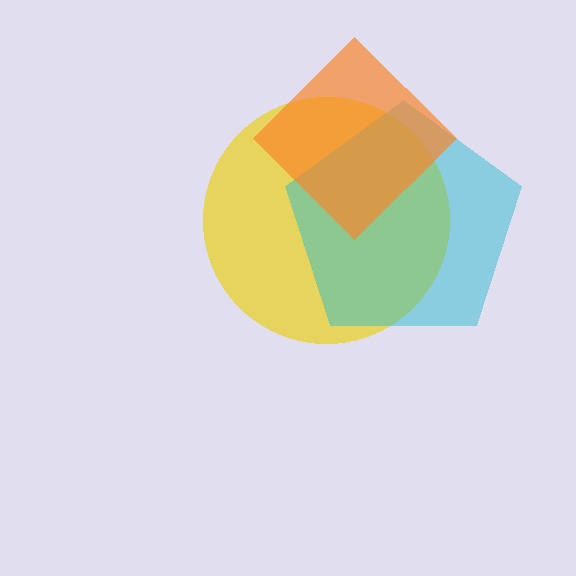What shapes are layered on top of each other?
The layered shapes are: a yellow circle, a cyan pentagon, an orange diamond.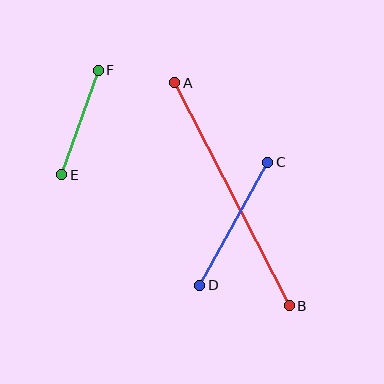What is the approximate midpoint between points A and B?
The midpoint is at approximately (232, 194) pixels.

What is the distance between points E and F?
The distance is approximately 111 pixels.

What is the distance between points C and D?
The distance is approximately 141 pixels.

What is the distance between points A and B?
The distance is approximately 250 pixels.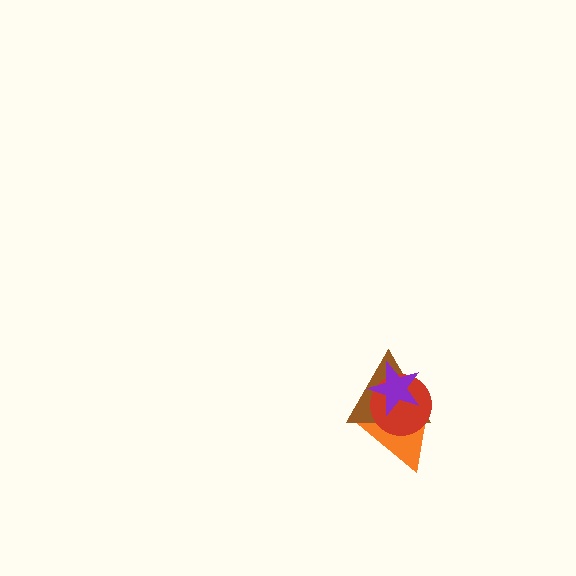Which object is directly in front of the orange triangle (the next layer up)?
The brown triangle is directly in front of the orange triangle.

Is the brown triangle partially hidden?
Yes, it is partially covered by another shape.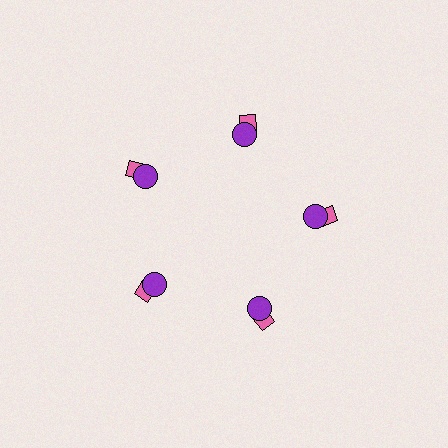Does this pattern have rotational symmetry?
Yes, this pattern has 5-fold rotational symmetry. It looks the same after rotating 72 degrees around the center.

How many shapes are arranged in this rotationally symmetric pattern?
There are 10 shapes, arranged in 5 groups of 2.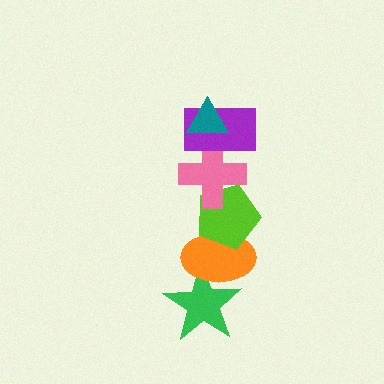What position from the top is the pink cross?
The pink cross is 3rd from the top.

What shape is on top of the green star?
The orange ellipse is on top of the green star.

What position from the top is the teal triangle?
The teal triangle is 1st from the top.